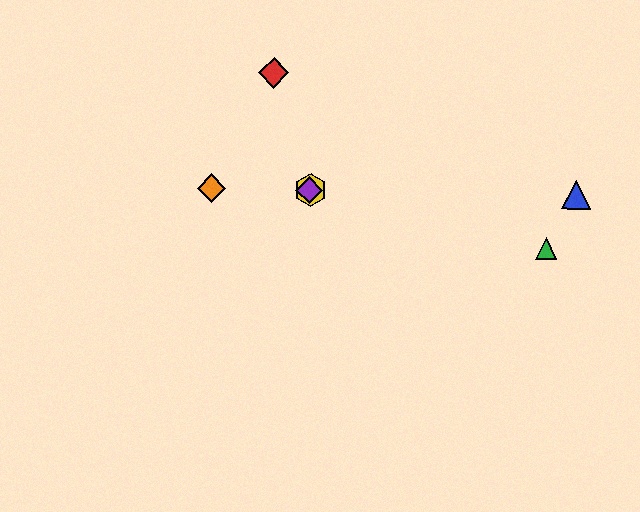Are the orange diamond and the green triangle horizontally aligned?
No, the orange diamond is at y≈188 and the green triangle is at y≈249.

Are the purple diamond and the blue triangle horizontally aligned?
Yes, both are at y≈190.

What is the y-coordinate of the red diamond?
The red diamond is at y≈73.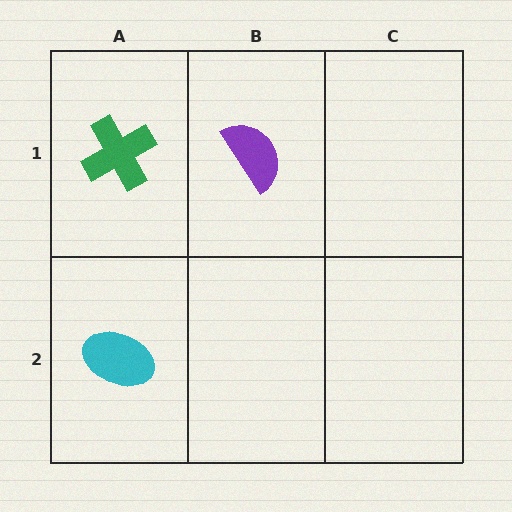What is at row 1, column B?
A purple semicircle.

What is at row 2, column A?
A cyan ellipse.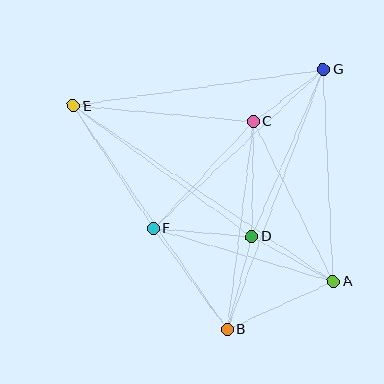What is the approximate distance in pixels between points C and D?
The distance between C and D is approximately 115 pixels.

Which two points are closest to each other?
Points C and G are closest to each other.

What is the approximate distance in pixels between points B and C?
The distance between B and C is approximately 210 pixels.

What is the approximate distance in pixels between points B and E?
The distance between B and E is approximately 271 pixels.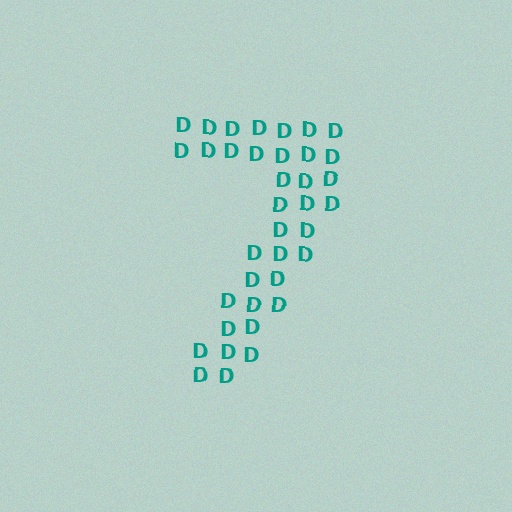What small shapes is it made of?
It is made of small letter D's.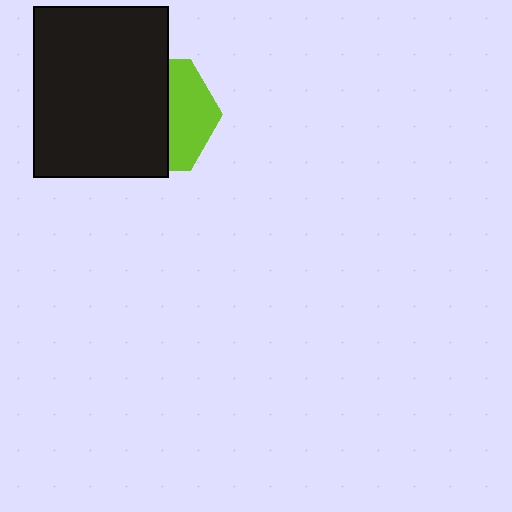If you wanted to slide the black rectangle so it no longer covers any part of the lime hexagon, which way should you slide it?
Slide it left — that is the most direct way to separate the two shapes.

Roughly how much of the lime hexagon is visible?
A small part of it is visible (roughly 38%).